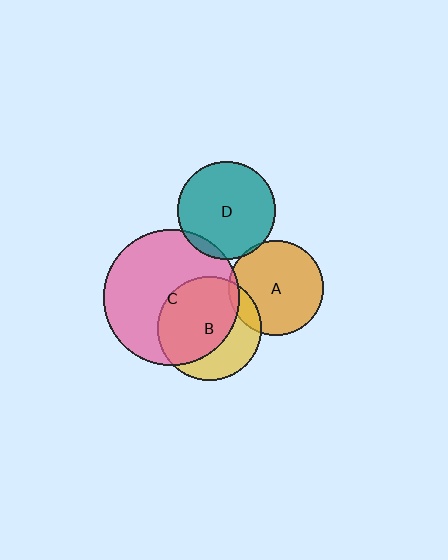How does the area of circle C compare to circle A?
Approximately 2.0 times.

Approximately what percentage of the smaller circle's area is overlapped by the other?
Approximately 5%.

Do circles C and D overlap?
Yes.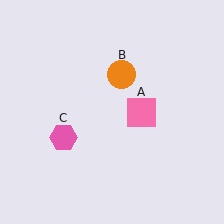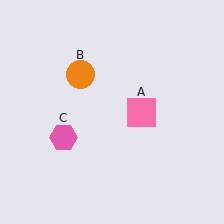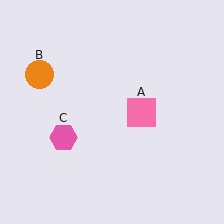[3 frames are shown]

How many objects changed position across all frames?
1 object changed position: orange circle (object B).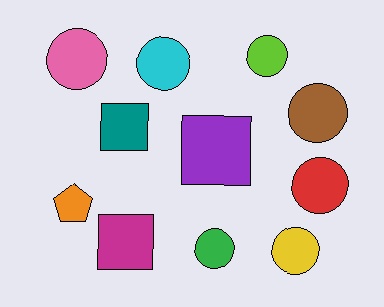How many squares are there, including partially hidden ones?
There are 3 squares.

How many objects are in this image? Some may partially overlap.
There are 11 objects.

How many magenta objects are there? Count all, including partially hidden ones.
There is 1 magenta object.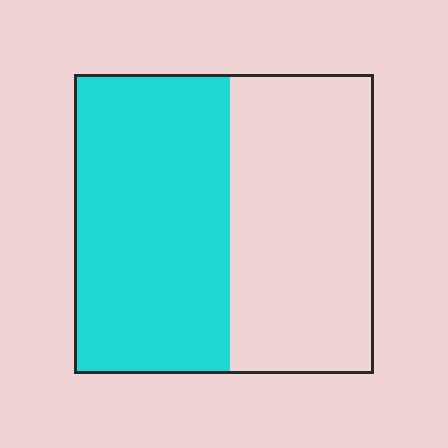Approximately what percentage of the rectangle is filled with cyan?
Approximately 50%.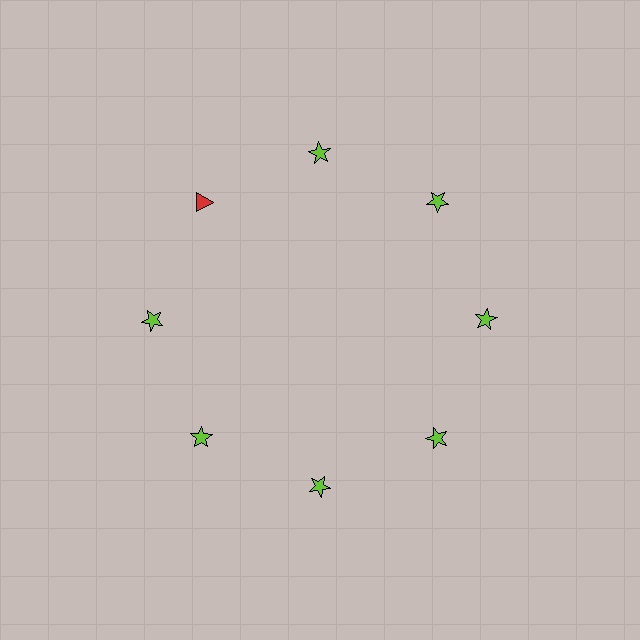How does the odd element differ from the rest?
It differs in both color (red instead of lime) and shape (triangle instead of star).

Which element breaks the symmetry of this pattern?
The red triangle at roughly the 10 o'clock position breaks the symmetry. All other shapes are lime stars.